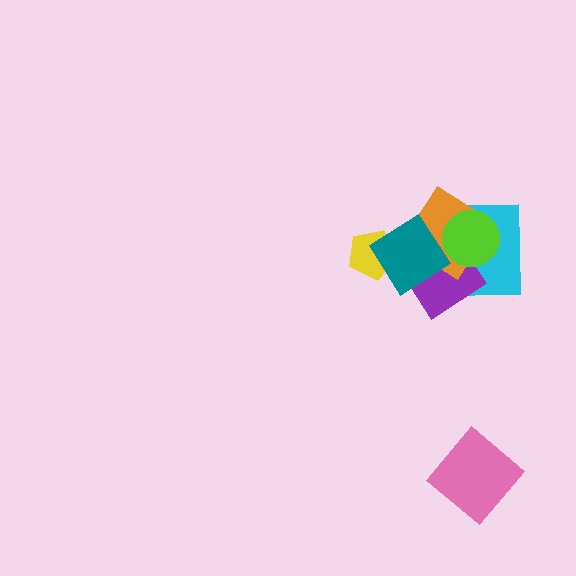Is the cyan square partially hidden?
Yes, it is partially covered by another shape.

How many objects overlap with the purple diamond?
4 objects overlap with the purple diamond.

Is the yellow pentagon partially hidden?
Yes, it is partially covered by another shape.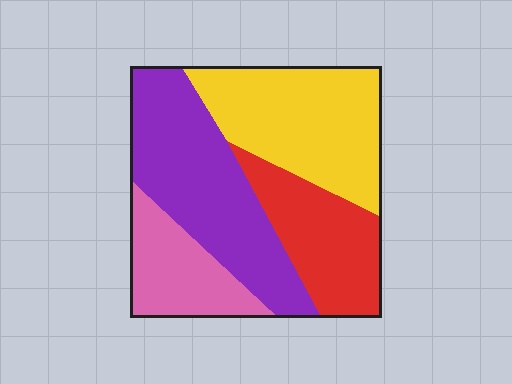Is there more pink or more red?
Red.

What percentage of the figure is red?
Red covers about 20% of the figure.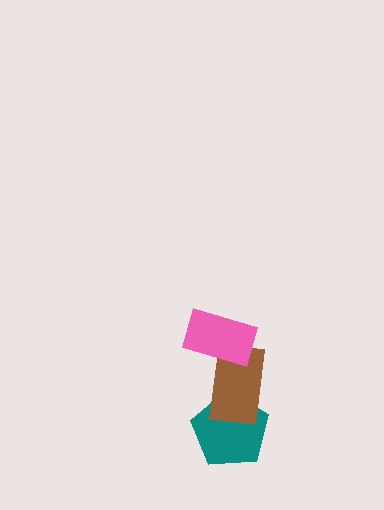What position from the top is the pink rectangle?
The pink rectangle is 1st from the top.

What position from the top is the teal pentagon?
The teal pentagon is 3rd from the top.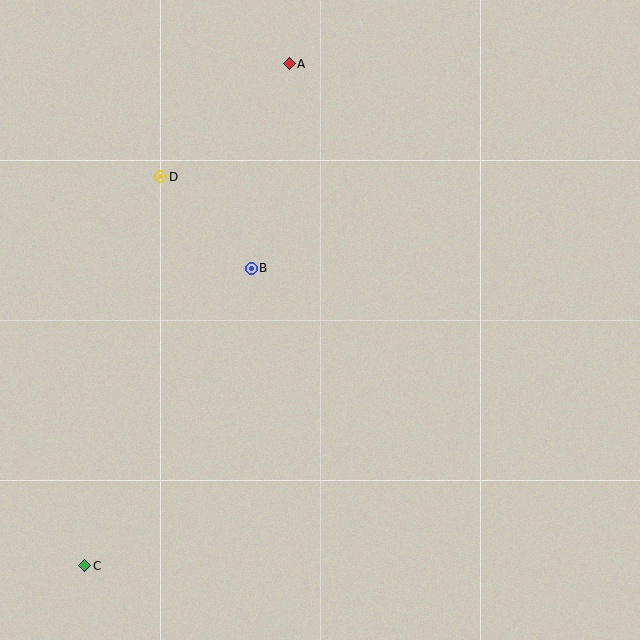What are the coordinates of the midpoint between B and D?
The midpoint between B and D is at (206, 222).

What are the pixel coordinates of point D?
Point D is at (161, 177).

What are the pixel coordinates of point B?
Point B is at (251, 268).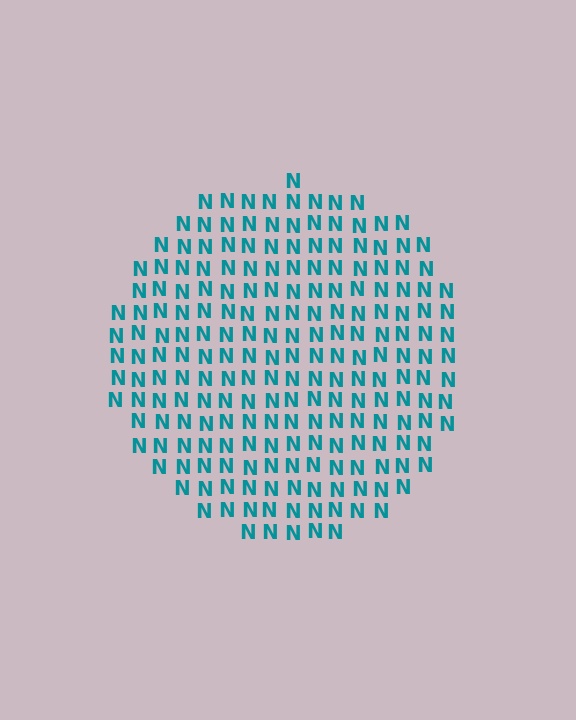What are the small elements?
The small elements are letter N's.